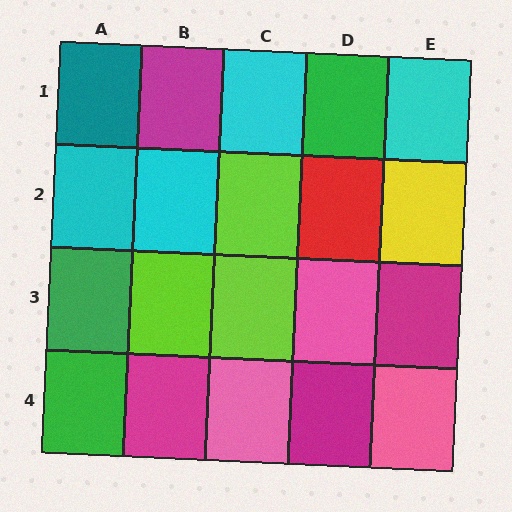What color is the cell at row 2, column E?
Yellow.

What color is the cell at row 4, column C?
Pink.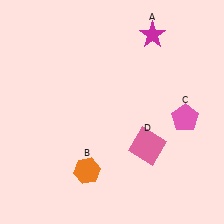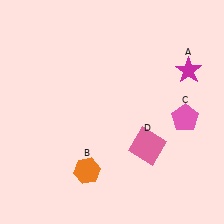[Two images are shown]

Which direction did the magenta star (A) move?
The magenta star (A) moved right.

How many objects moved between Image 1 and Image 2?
1 object moved between the two images.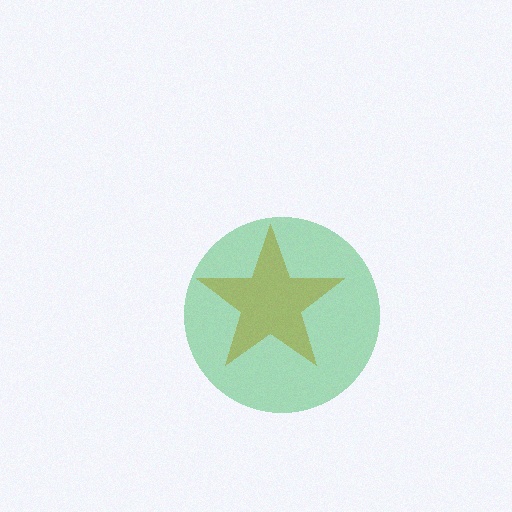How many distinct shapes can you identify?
There are 2 distinct shapes: an orange star, a green circle.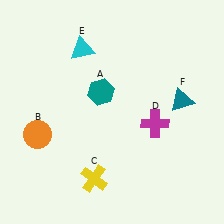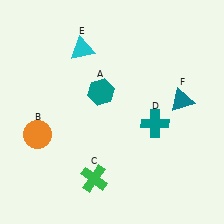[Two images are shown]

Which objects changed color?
C changed from yellow to green. D changed from magenta to teal.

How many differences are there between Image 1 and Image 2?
There are 2 differences between the two images.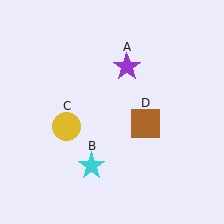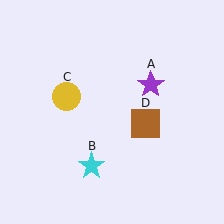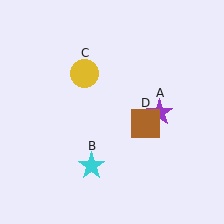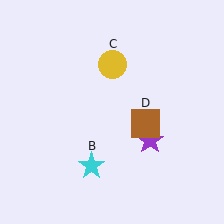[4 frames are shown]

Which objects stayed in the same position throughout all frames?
Cyan star (object B) and brown square (object D) remained stationary.